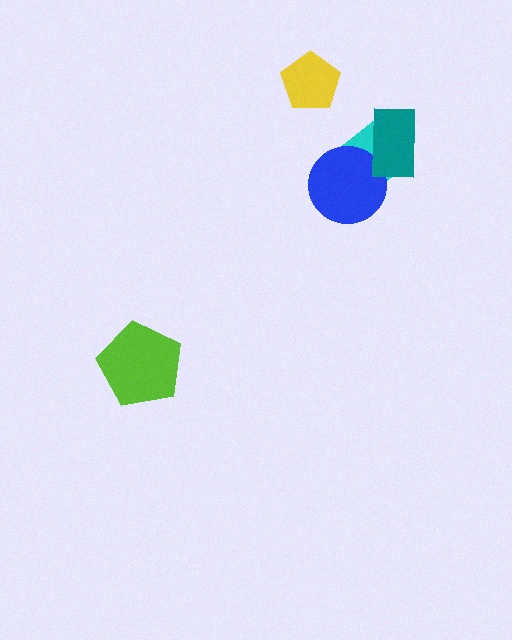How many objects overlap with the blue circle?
2 objects overlap with the blue circle.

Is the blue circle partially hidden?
Yes, it is partially covered by another shape.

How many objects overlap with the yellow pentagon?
0 objects overlap with the yellow pentagon.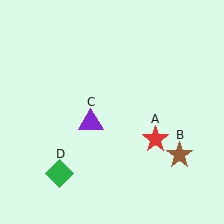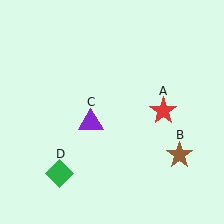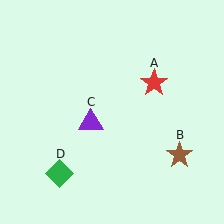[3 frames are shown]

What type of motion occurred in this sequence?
The red star (object A) rotated counterclockwise around the center of the scene.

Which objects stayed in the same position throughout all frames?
Brown star (object B) and purple triangle (object C) and green diamond (object D) remained stationary.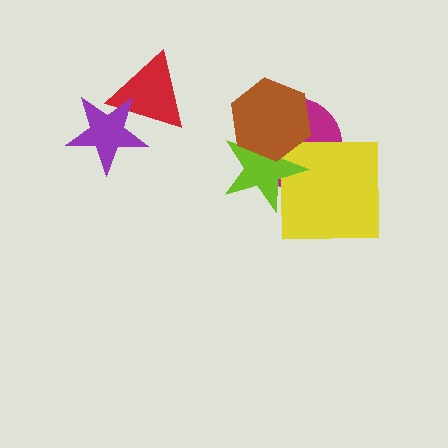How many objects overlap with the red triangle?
1 object overlaps with the red triangle.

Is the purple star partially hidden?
No, no other shape covers it.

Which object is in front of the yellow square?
The lime star is in front of the yellow square.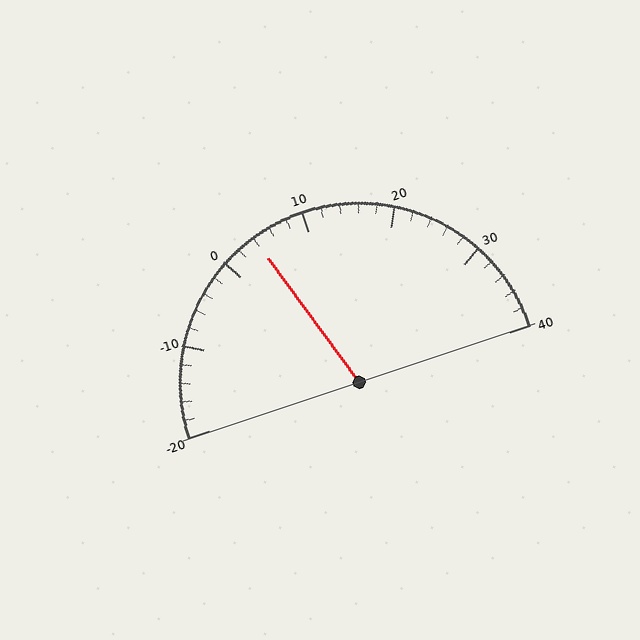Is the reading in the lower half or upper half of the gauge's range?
The reading is in the lower half of the range (-20 to 40).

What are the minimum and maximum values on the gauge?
The gauge ranges from -20 to 40.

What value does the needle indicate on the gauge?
The needle indicates approximately 4.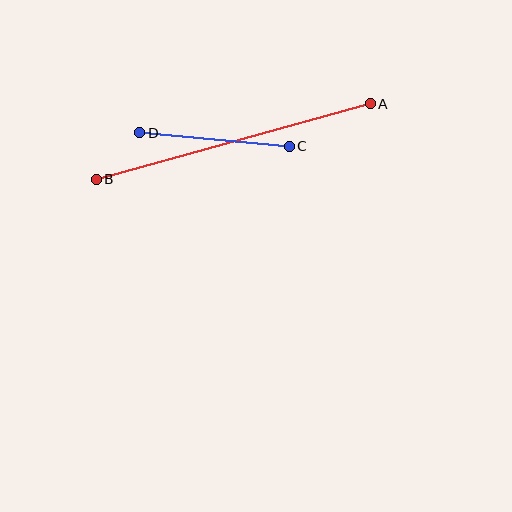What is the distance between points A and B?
The distance is approximately 285 pixels.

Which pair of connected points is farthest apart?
Points A and B are farthest apart.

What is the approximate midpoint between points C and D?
The midpoint is at approximately (215, 140) pixels.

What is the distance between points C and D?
The distance is approximately 150 pixels.